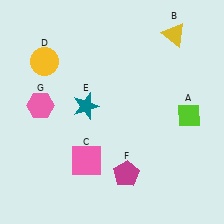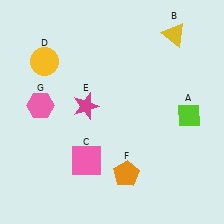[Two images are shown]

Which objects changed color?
E changed from teal to magenta. F changed from magenta to orange.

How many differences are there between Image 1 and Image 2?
There are 2 differences between the two images.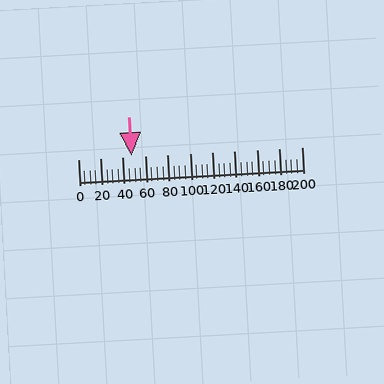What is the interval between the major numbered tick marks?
The major tick marks are spaced 20 units apart.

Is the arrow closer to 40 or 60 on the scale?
The arrow is closer to 40.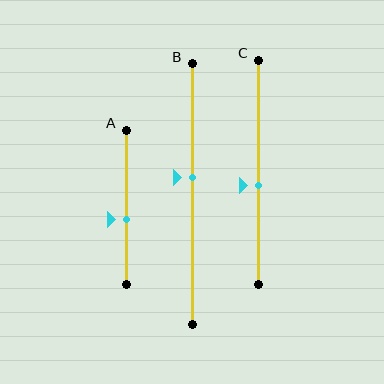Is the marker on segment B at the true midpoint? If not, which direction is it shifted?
No, the marker on segment B is shifted upward by about 6% of the segment length.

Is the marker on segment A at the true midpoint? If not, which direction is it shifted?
No, the marker on segment A is shifted downward by about 8% of the segment length.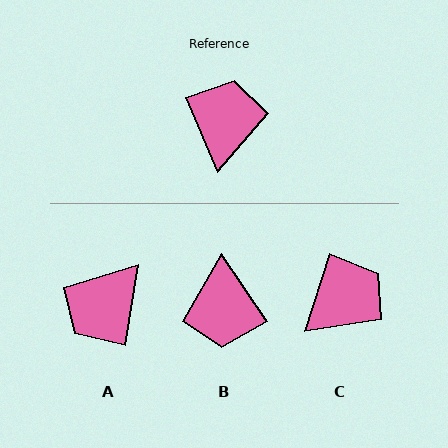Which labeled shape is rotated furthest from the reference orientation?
B, about 169 degrees away.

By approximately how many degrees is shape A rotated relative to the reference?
Approximately 147 degrees counter-clockwise.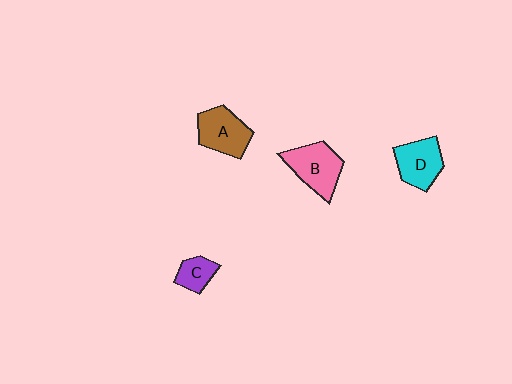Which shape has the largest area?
Shape B (pink).